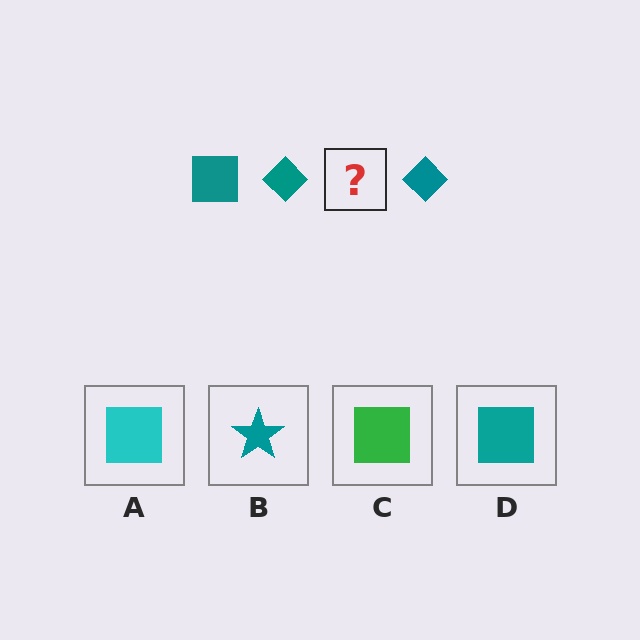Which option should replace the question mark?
Option D.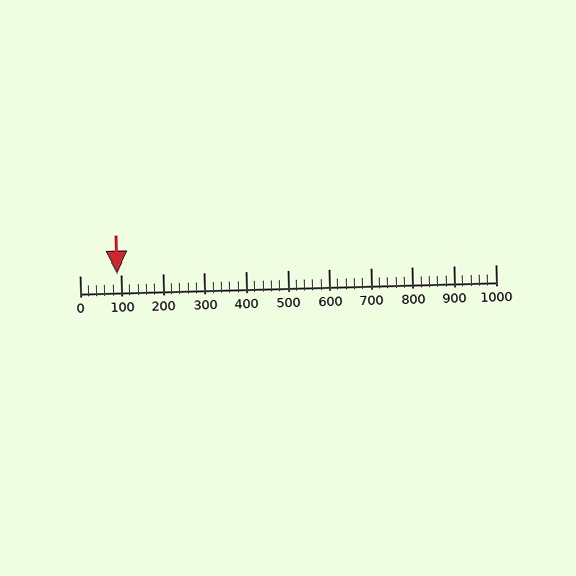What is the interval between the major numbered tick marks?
The major tick marks are spaced 100 units apart.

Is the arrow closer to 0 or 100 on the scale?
The arrow is closer to 100.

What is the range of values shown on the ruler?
The ruler shows values from 0 to 1000.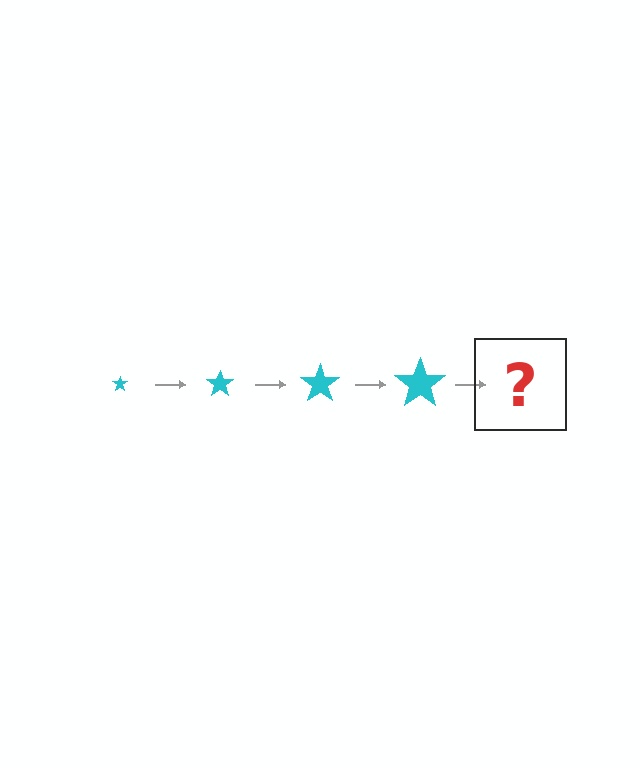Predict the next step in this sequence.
The next step is a cyan star, larger than the previous one.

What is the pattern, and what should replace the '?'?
The pattern is that the star gets progressively larger each step. The '?' should be a cyan star, larger than the previous one.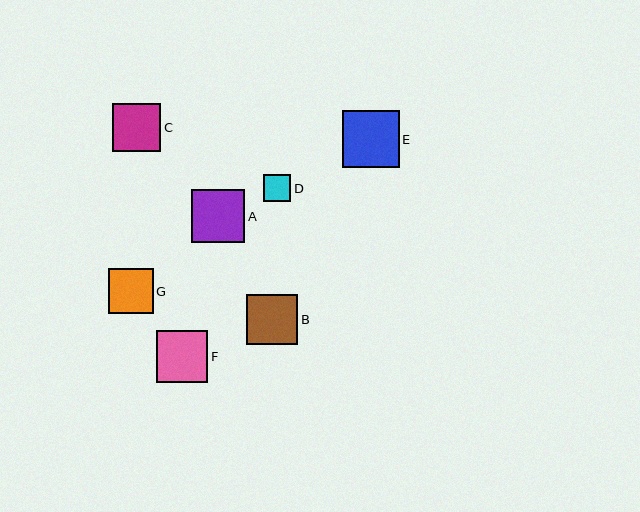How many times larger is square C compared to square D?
Square C is approximately 1.8 times the size of square D.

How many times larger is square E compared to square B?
Square E is approximately 1.1 times the size of square B.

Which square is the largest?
Square E is the largest with a size of approximately 57 pixels.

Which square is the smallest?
Square D is the smallest with a size of approximately 27 pixels.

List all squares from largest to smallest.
From largest to smallest: E, A, F, B, C, G, D.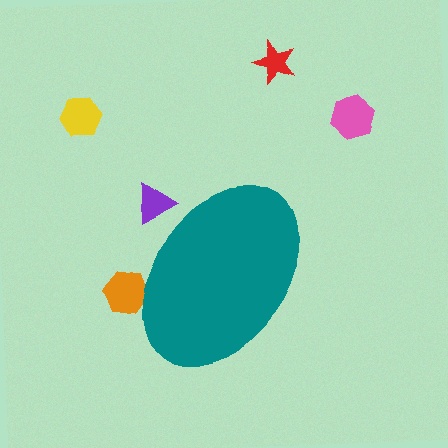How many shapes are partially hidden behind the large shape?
2 shapes are partially hidden.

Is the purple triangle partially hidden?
Yes, the purple triangle is partially hidden behind the teal ellipse.